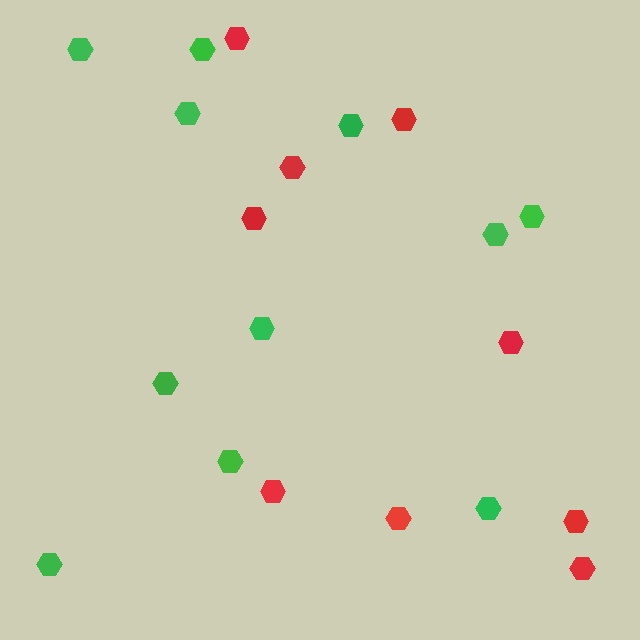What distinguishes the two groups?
There are 2 groups: one group of red hexagons (9) and one group of green hexagons (11).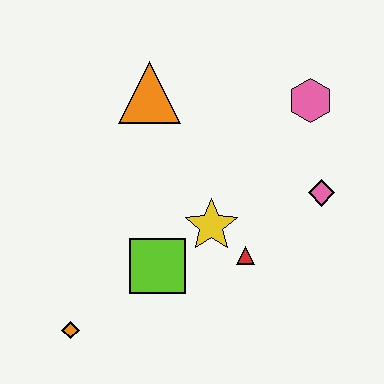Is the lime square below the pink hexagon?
Yes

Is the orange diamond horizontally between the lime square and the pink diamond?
No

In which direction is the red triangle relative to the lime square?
The red triangle is to the right of the lime square.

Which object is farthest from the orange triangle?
The orange diamond is farthest from the orange triangle.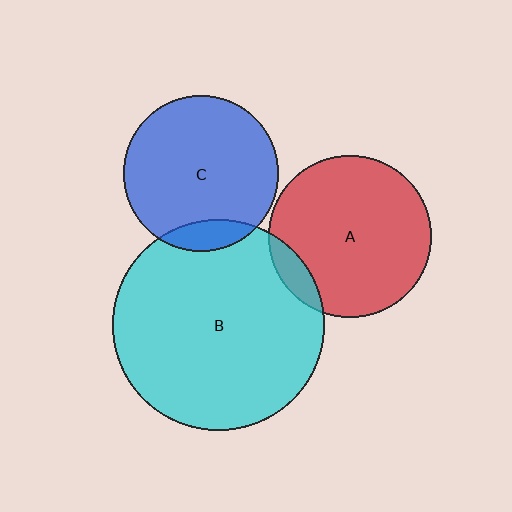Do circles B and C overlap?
Yes.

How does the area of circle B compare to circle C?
Approximately 1.8 times.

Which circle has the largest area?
Circle B (cyan).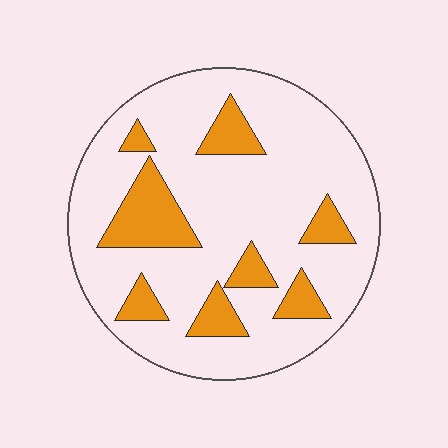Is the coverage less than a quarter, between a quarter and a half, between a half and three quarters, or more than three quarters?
Less than a quarter.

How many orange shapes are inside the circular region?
8.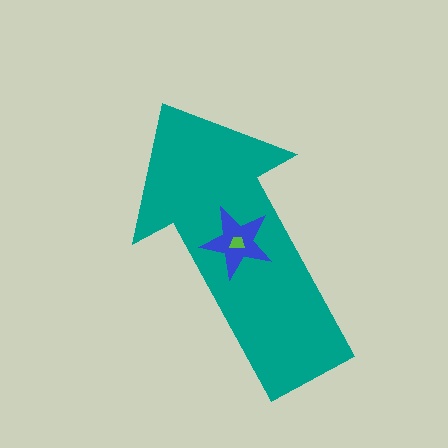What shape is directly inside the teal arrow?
The blue star.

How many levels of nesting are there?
3.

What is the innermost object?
The lime trapezoid.